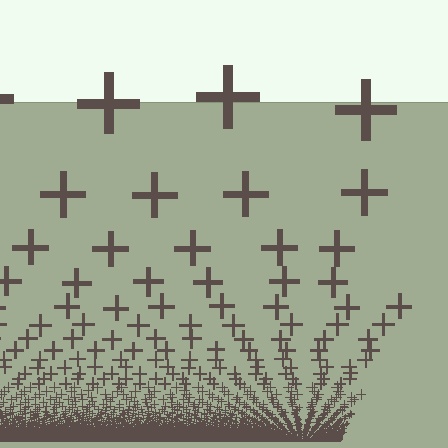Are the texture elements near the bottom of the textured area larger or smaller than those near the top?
Smaller. The gradient is inverted — elements near the bottom are smaller and denser.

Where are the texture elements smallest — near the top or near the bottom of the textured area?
Near the bottom.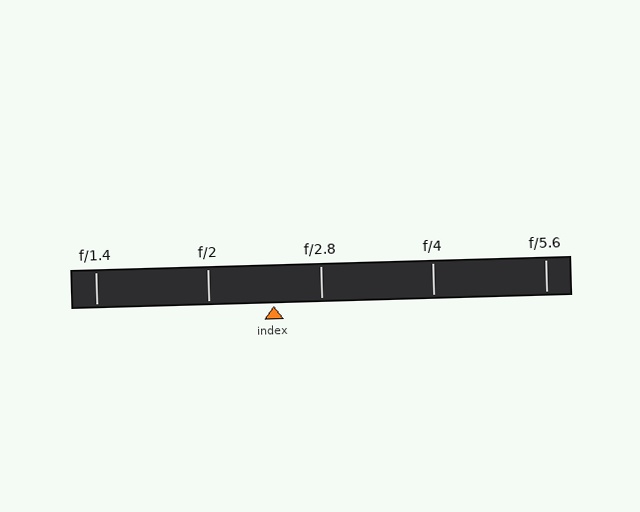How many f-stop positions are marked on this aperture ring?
There are 5 f-stop positions marked.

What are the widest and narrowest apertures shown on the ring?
The widest aperture shown is f/1.4 and the narrowest is f/5.6.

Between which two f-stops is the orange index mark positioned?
The index mark is between f/2 and f/2.8.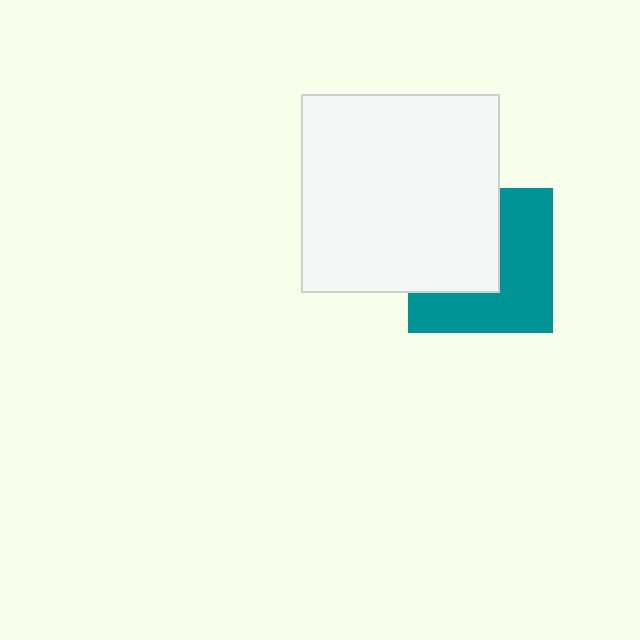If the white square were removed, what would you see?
You would see the complete teal square.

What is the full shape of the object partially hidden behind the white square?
The partially hidden object is a teal square.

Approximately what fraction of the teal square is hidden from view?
Roughly 46% of the teal square is hidden behind the white square.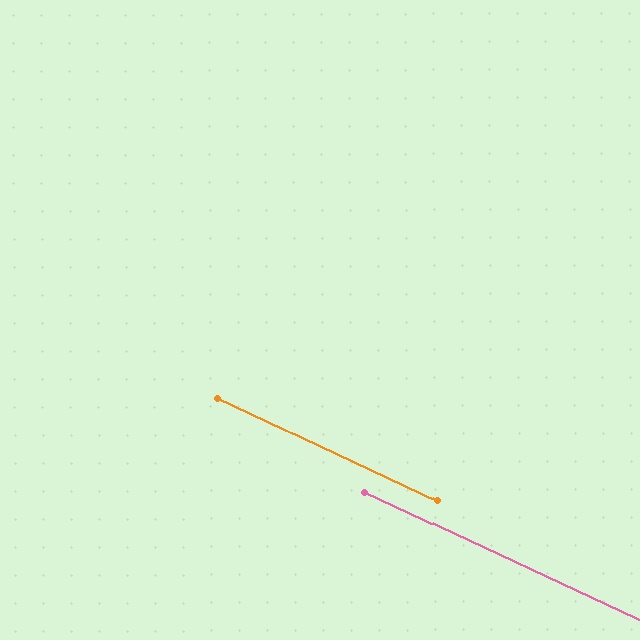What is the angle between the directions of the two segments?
Approximately 0 degrees.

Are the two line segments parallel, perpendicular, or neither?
Parallel — their directions differ by only 0.1°.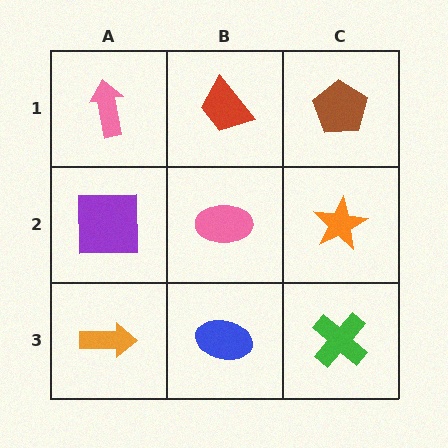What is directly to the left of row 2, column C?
A pink ellipse.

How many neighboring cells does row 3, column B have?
3.